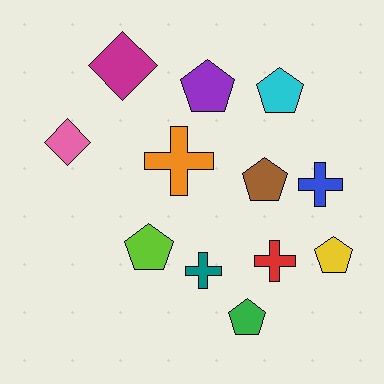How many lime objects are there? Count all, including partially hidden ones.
There is 1 lime object.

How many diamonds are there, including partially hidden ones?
There are 2 diamonds.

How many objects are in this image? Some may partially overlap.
There are 12 objects.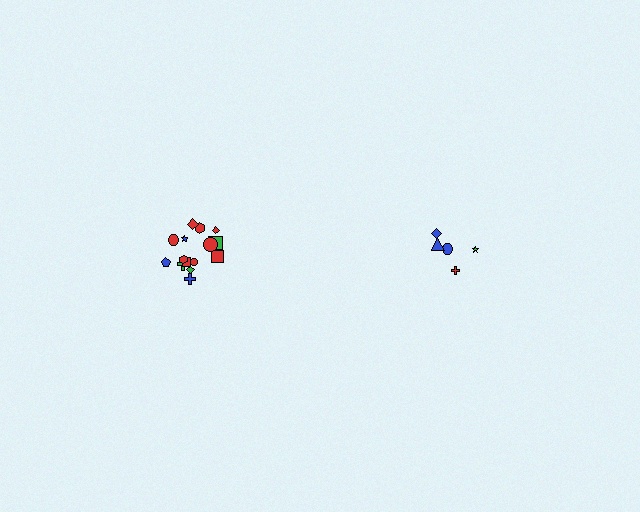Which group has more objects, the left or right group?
The left group.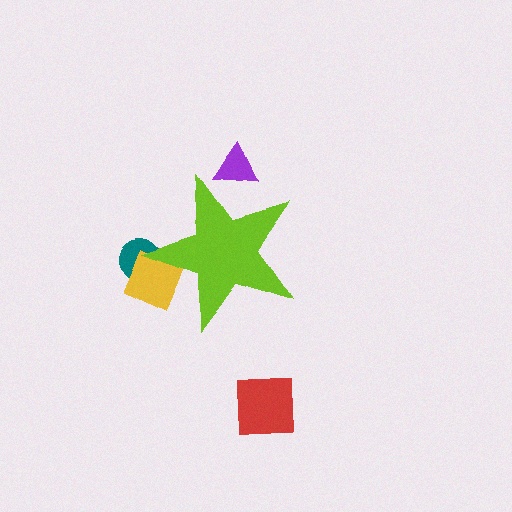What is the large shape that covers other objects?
A lime star.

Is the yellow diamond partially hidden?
Yes, the yellow diamond is partially hidden behind the lime star.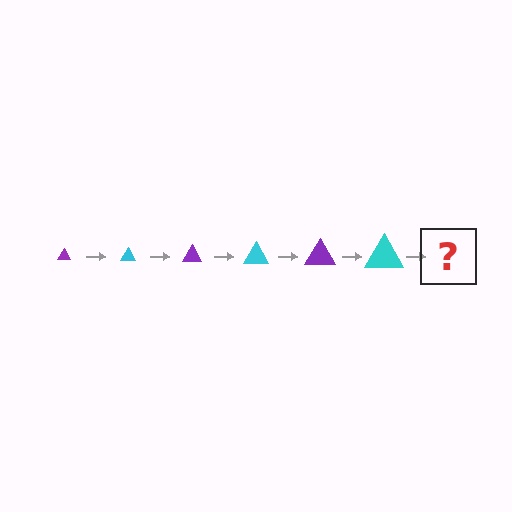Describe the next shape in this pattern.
It should be a purple triangle, larger than the previous one.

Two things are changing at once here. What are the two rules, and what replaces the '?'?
The two rules are that the triangle grows larger each step and the color cycles through purple and cyan. The '?' should be a purple triangle, larger than the previous one.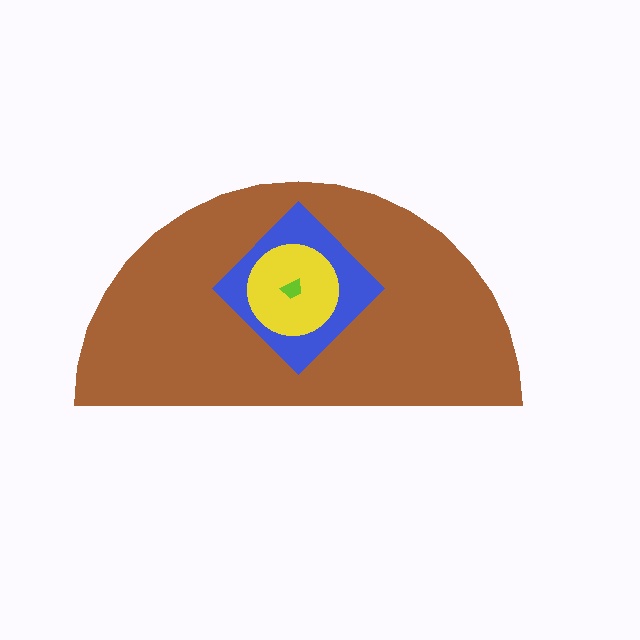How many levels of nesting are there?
4.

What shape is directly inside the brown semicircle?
The blue diamond.